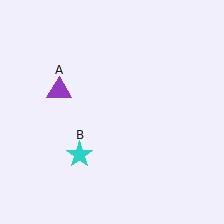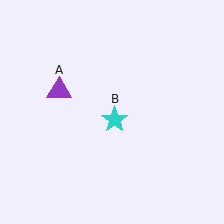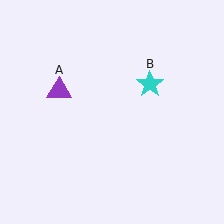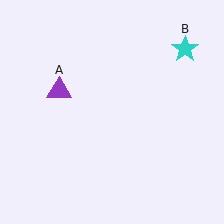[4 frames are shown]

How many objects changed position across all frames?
1 object changed position: cyan star (object B).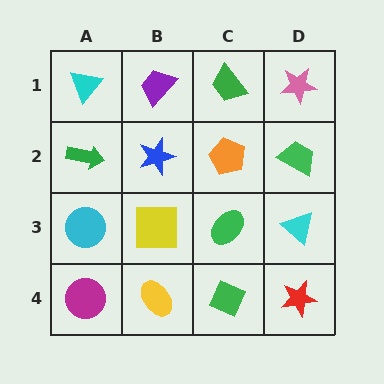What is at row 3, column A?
A cyan circle.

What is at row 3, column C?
A green ellipse.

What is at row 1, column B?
A purple trapezoid.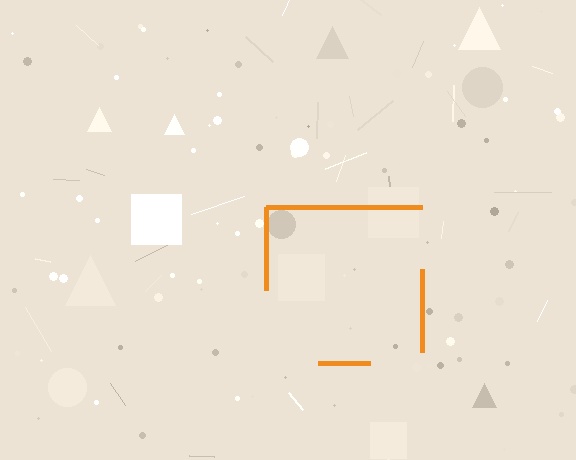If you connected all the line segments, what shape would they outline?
They would outline a square.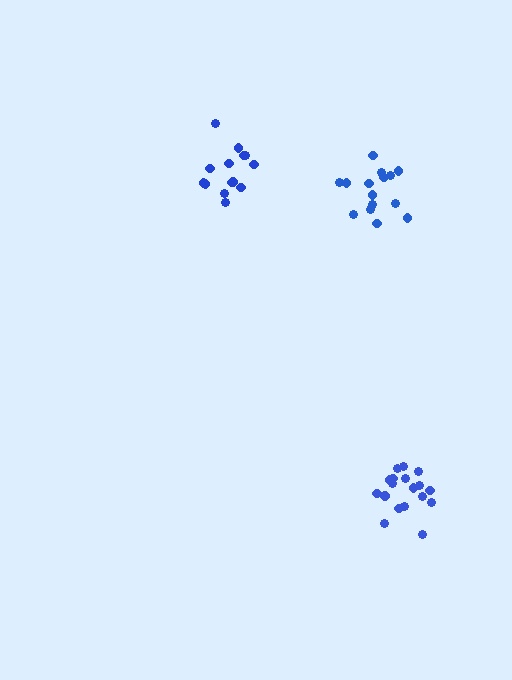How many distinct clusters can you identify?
There are 3 distinct clusters.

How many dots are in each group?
Group 1: 15 dots, Group 2: 14 dots, Group 3: 18 dots (47 total).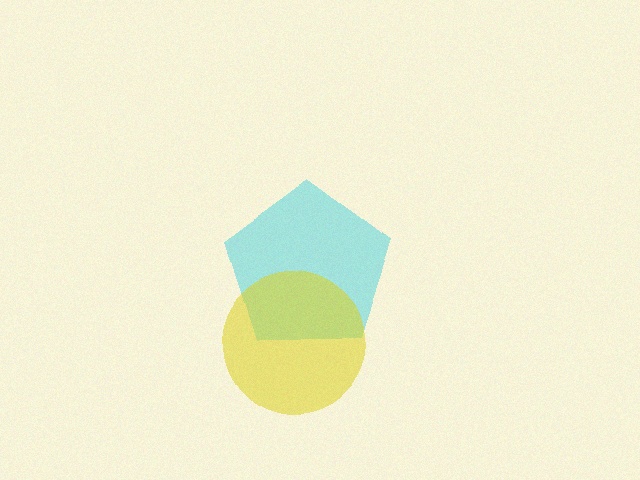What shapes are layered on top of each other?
The layered shapes are: a cyan pentagon, a yellow circle.